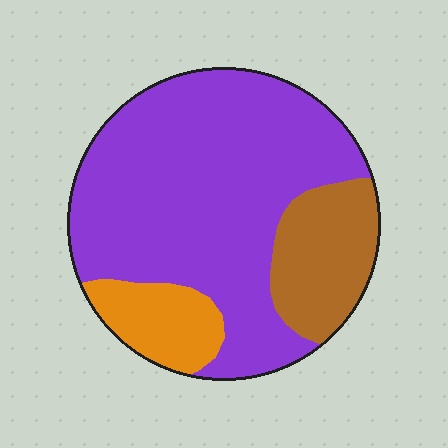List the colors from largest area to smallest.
From largest to smallest: purple, brown, orange.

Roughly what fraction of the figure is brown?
Brown covers 18% of the figure.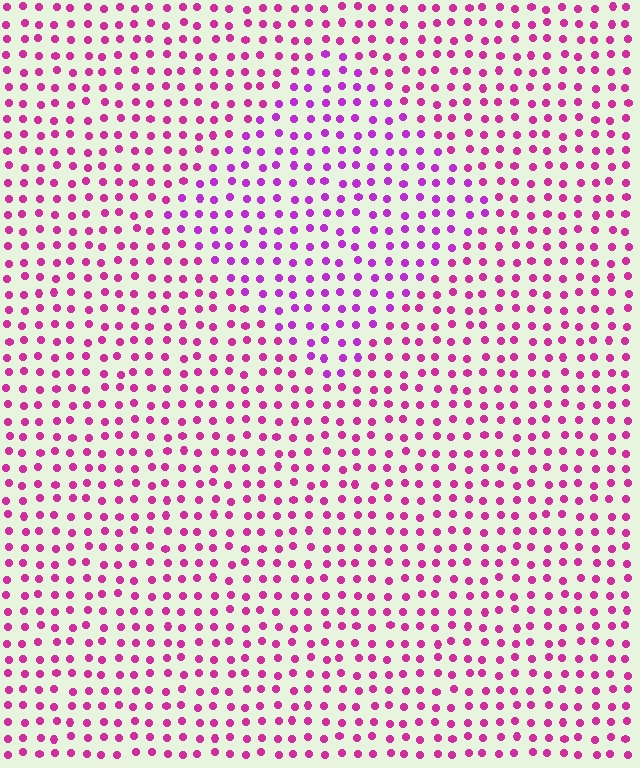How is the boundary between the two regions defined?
The boundary is defined purely by a slight shift in hue (about 26 degrees). Spacing, size, and orientation are identical on both sides.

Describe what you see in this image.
The image is filled with small magenta elements in a uniform arrangement. A diamond-shaped region is visible where the elements are tinted to a slightly different hue, forming a subtle color boundary.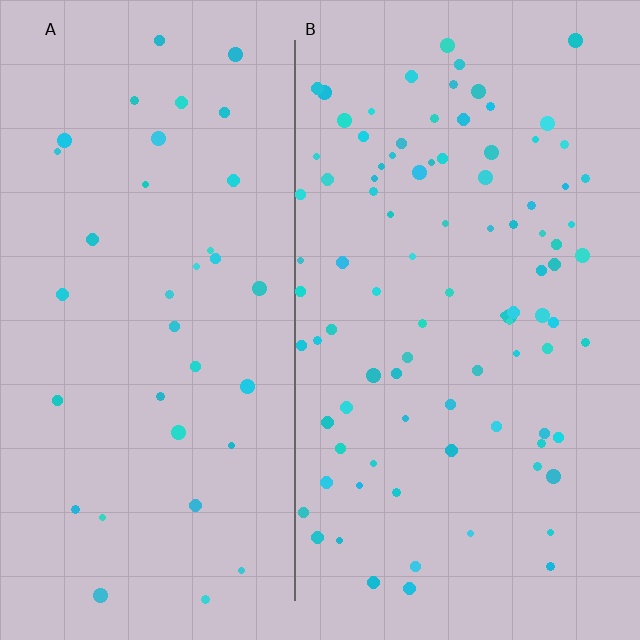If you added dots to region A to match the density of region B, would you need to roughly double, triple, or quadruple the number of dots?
Approximately triple.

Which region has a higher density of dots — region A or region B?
B (the right).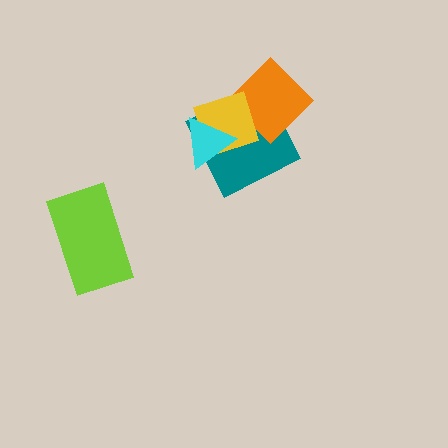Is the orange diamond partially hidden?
Yes, it is partially covered by another shape.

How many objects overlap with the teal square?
3 objects overlap with the teal square.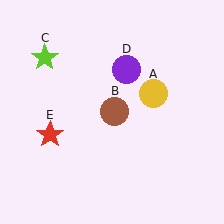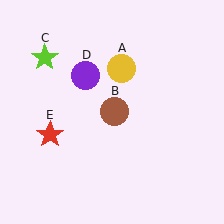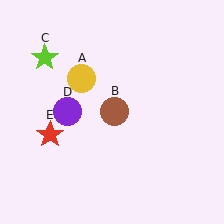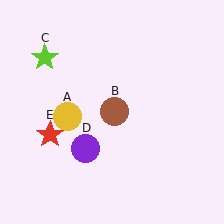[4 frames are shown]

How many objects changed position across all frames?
2 objects changed position: yellow circle (object A), purple circle (object D).